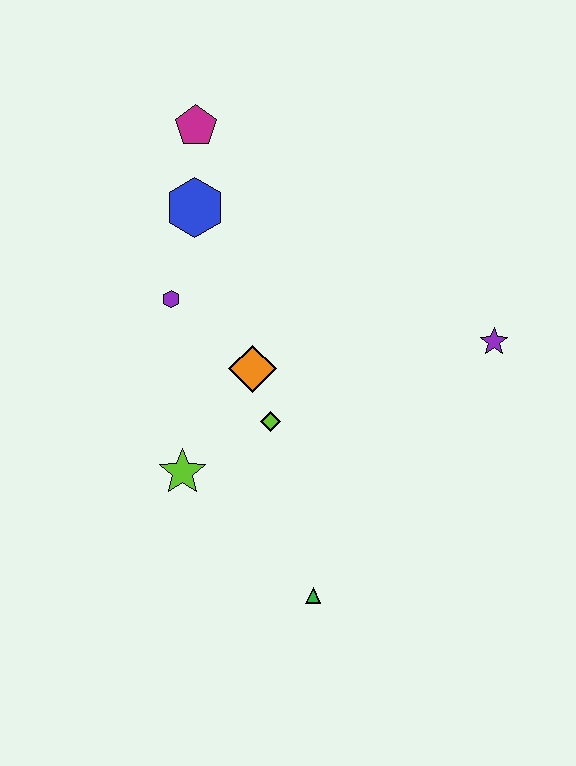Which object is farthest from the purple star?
The magenta pentagon is farthest from the purple star.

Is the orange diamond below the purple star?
Yes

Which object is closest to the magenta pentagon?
The blue hexagon is closest to the magenta pentagon.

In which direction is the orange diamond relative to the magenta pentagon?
The orange diamond is below the magenta pentagon.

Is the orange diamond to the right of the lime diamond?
No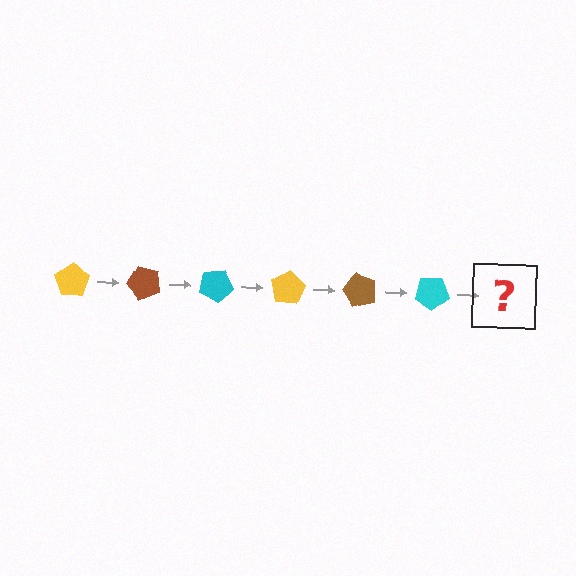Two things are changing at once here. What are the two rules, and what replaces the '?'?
The two rules are that it rotates 50 degrees each step and the color cycles through yellow, brown, and cyan. The '?' should be a yellow pentagon, rotated 300 degrees from the start.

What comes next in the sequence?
The next element should be a yellow pentagon, rotated 300 degrees from the start.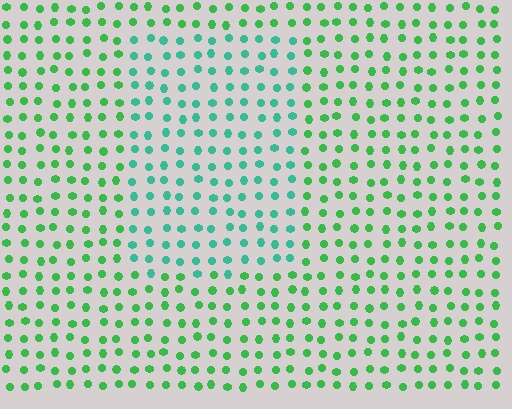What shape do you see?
I see a rectangle.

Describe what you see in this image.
The image is filled with small green elements in a uniform arrangement. A rectangle-shaped region is visible where the elements are tinted to a slightly different hue, forming a subtle color boundary.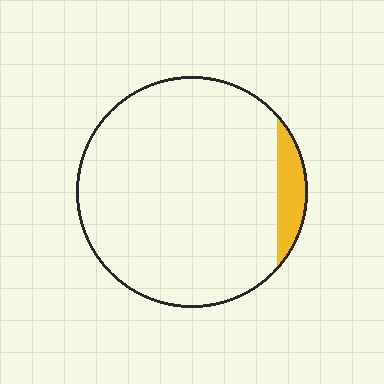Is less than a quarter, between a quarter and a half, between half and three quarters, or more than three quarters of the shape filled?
Less than a quarter.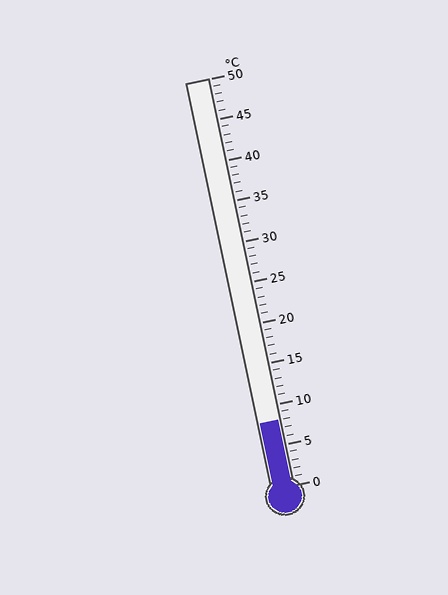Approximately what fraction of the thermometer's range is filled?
The thermometer is filled to approximately 15% of its range.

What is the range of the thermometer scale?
The thermometer scale ranges from 0°C to 50°C.